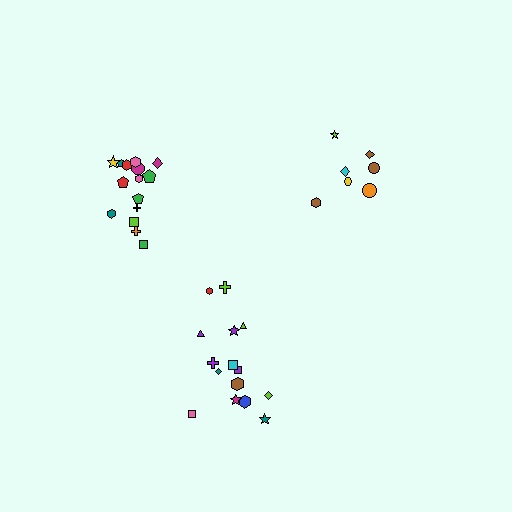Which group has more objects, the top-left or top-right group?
The top-left group.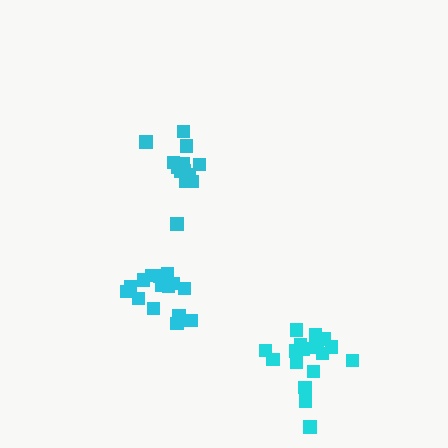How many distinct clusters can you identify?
There are 3 distinct clusters.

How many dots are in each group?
Group 1: 14 dots, Group 2: 15 dots, Group 3: 19 dots (48 total).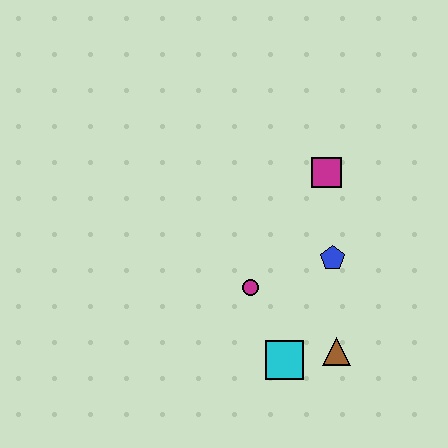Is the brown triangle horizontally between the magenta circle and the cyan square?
No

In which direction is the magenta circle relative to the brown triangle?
The magenta circle is to the left of the brown triangle.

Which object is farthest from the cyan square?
The magenta square is farthest from the cyan square.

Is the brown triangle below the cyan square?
No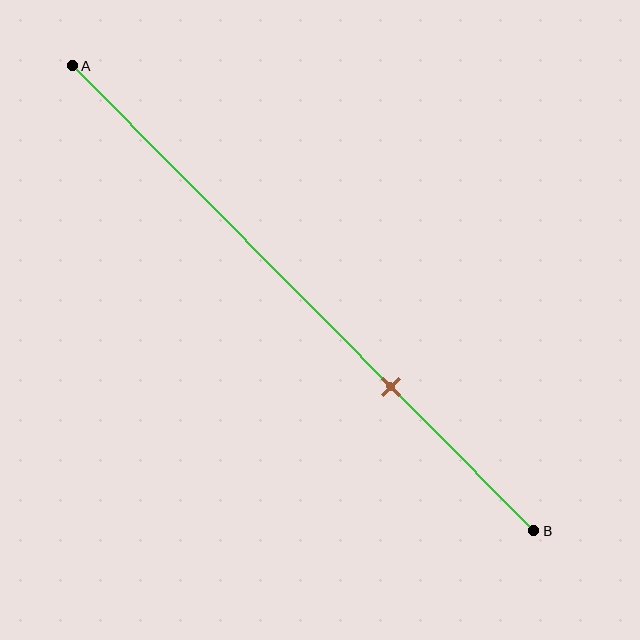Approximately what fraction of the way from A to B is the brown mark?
The brown mark is approximately 70% of the way from A to B.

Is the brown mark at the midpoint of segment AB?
No, the mark is at about 70% from A, not at the 50% midpoint.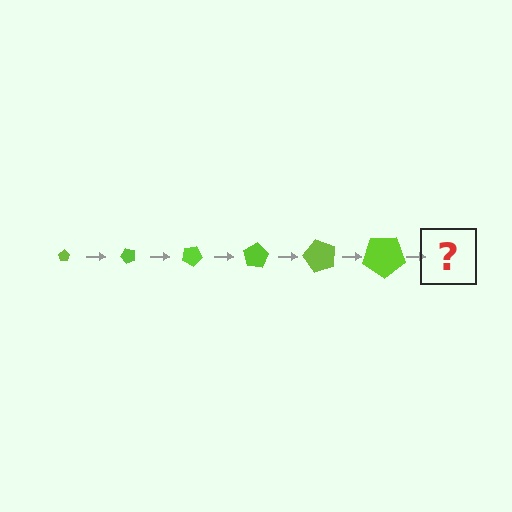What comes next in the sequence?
The next element should be a pentagon, larger than the previous one and rotated 300 degrees from the start.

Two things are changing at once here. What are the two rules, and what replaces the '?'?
The two rules are that the pentagon grows larger each step and it rotates 50 degrees each step. The '?' should be a pentagon, larger than the previous one and rotated 300 degrees from the start.